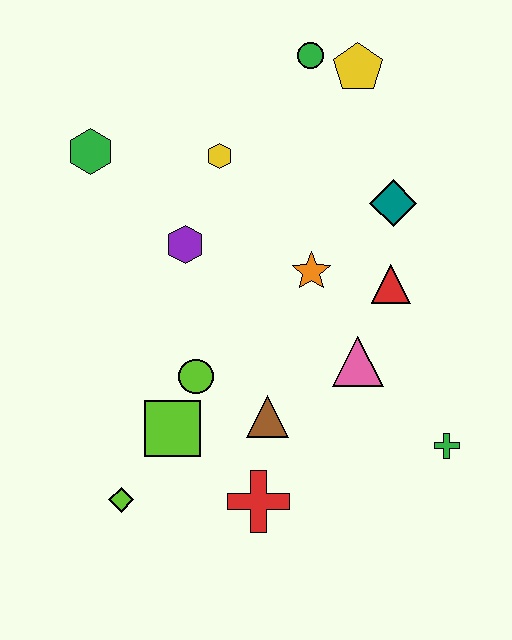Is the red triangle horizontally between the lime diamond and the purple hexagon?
No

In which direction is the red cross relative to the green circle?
The red cross is below the green circle.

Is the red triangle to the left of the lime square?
No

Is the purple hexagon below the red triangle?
No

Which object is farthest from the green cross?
The green hexagon is farthest from the green cross.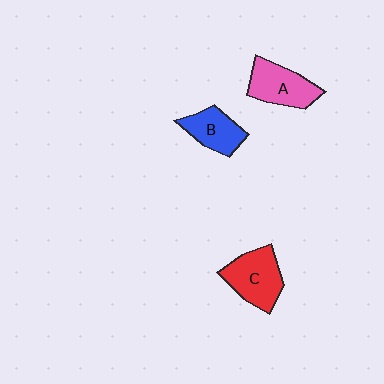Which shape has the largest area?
Shape C (red).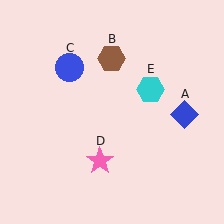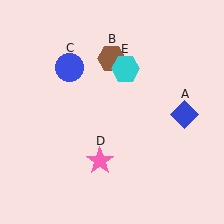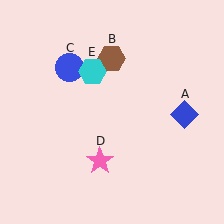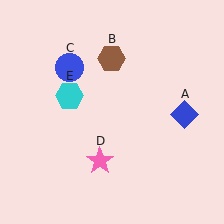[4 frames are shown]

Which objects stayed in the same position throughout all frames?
Blue diamond (object A) and brown hexagon (object B) and blue circle (object C) and pink star (object D) remained stationary.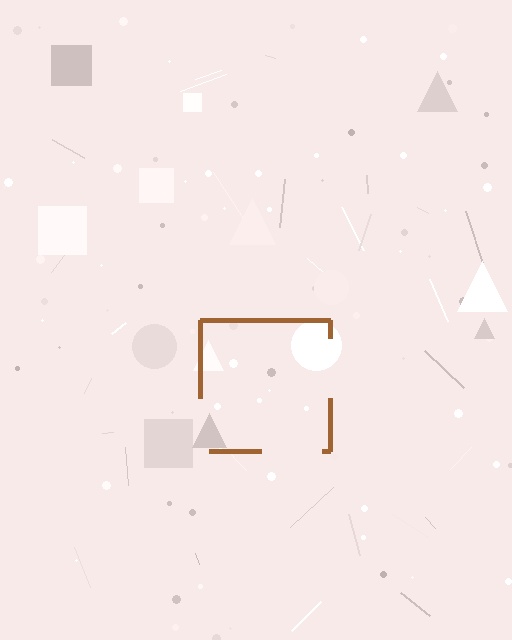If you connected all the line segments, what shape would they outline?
They would outline a square.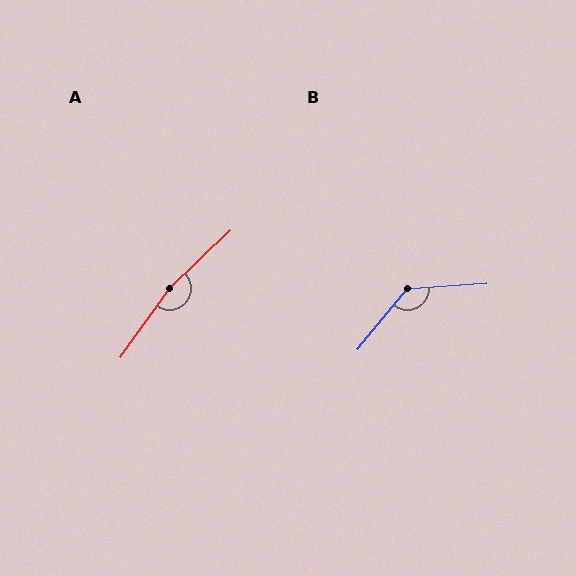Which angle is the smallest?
B, at approximately 134 degrees.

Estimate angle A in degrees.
Approximately 168 degrees.